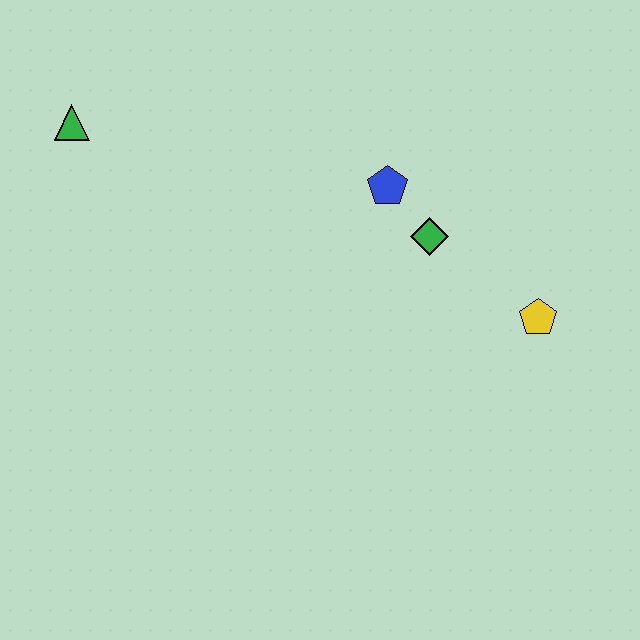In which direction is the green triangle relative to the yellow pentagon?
The green triangle is to the left of the yellow pentagon.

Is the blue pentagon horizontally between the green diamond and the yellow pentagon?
No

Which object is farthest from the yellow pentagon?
The green triangle is farthest from the yellow pentagon.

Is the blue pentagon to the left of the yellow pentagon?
Yes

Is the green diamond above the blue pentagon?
No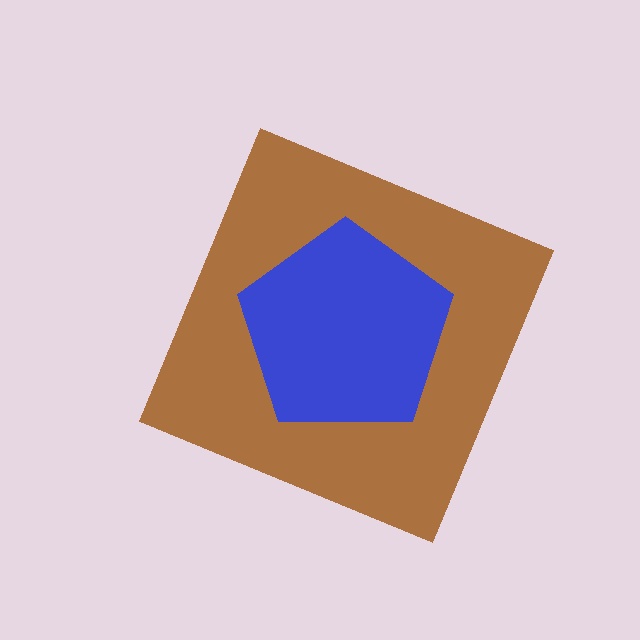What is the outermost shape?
The brown diamond.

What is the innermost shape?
The blue pentagon.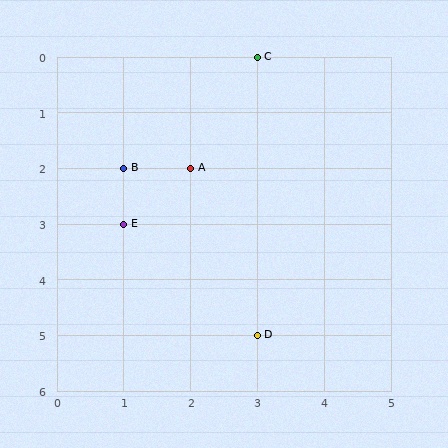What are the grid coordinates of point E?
Point E is at grid coordinates (1, 3).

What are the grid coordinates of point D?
Point D is at grid coordinates (3, 5).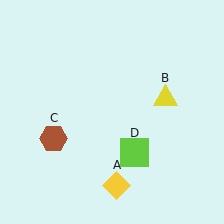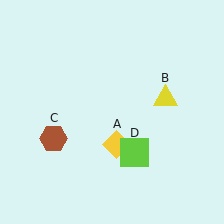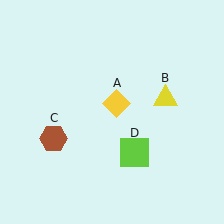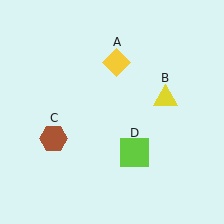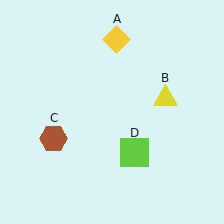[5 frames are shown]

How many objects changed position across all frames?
1 object changed position: yellow diamond (object A).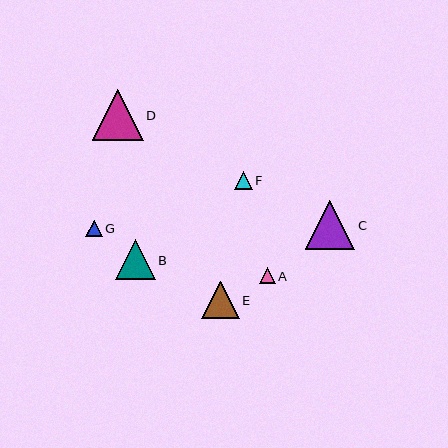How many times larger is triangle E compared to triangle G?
Triangle E is approximately 2.3 times the size of triangle G.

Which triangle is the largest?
Triangle D is the largest with a size of approximately 51 pixels.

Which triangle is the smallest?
Triangle A is the smallest with a size of approximately 16 pixels.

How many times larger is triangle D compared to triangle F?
Triangle D is approximately 2.8 times the size of triangle F.